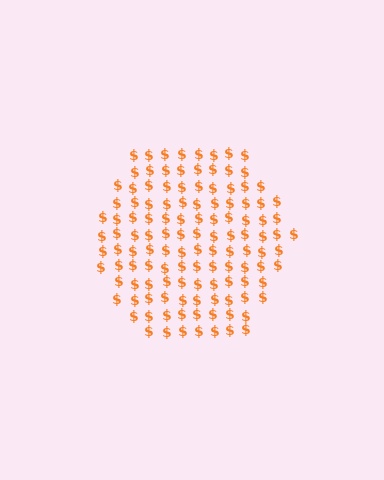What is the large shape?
The large shape is a hexagon.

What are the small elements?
The small elements are dollar signs.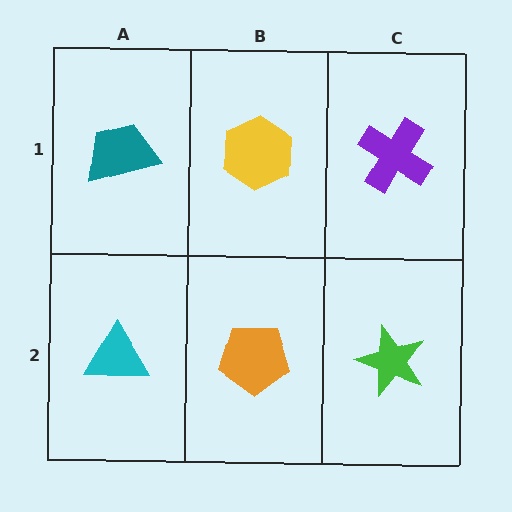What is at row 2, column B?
An orange pentagon.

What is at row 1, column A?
A teal trapezoid.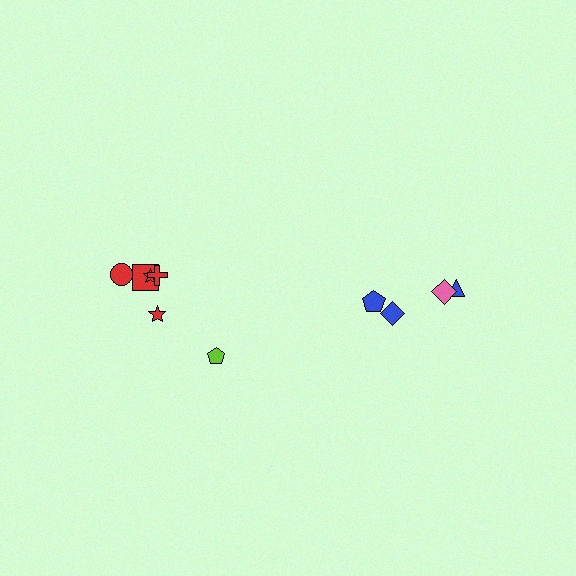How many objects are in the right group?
There are 4 objects.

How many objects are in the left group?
There are 6 objects.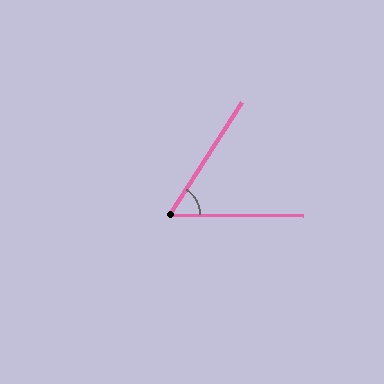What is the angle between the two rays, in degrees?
Approximately 58 degrees.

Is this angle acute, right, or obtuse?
It is acute.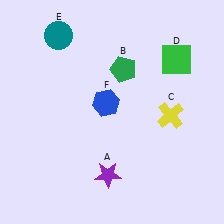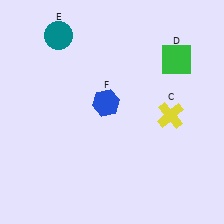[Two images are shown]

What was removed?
The green pentagon (B), the purple star (A) were removed in Image 2.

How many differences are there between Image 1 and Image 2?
There are 2 differences between the two images.